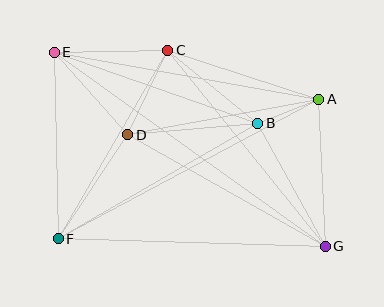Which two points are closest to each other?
Points A and B are closest to each other.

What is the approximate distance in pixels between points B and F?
The distance between B and F is approximately 231 pixels.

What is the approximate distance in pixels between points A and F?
The distance between A and F is approximately 296 pixels.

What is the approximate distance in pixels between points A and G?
The distance between A and G is approximately 147 pixels.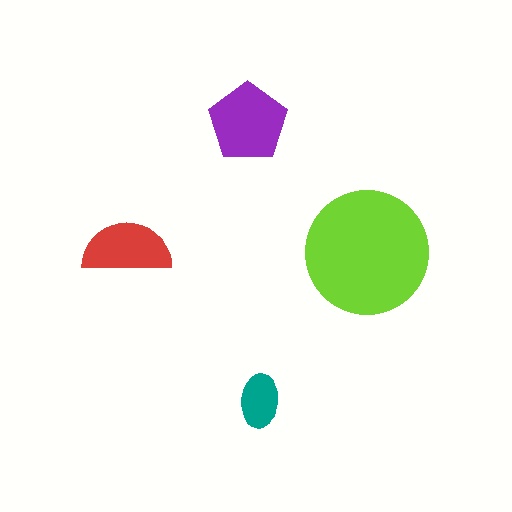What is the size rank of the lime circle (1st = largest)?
1st.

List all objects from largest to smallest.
The lime circle, the purple pentagon, the red semicircle, the teal ellipse.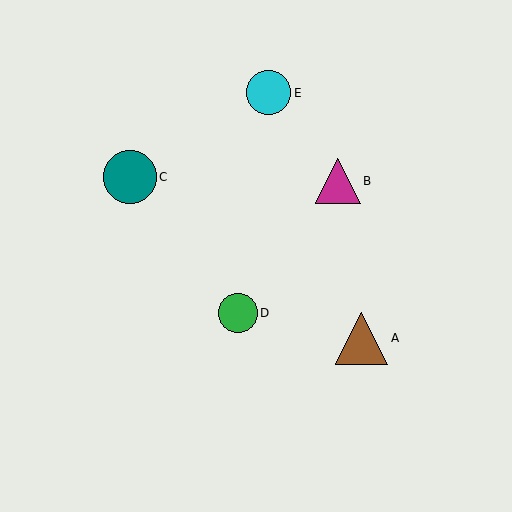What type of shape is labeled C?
Shape C is a teal circle.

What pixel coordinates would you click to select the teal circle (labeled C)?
Click at (130, 177) to select the teal circle C.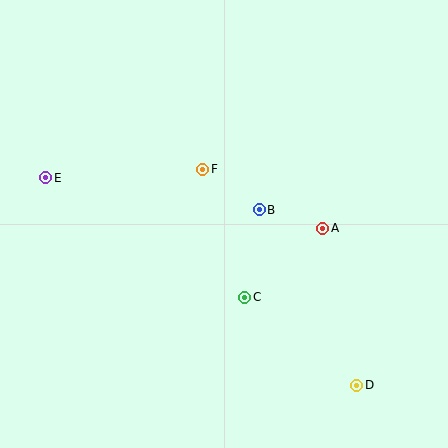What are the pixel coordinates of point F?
Point F is at (203, 169).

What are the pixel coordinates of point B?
Point B is at (259, 210).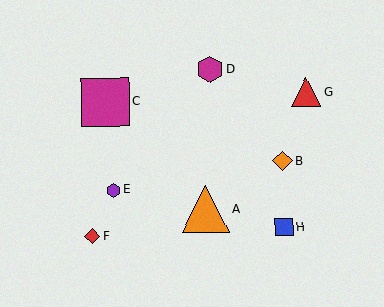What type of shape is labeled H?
Shape H is a blue square.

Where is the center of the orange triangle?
The center of the orange triangle is at (206, 209).